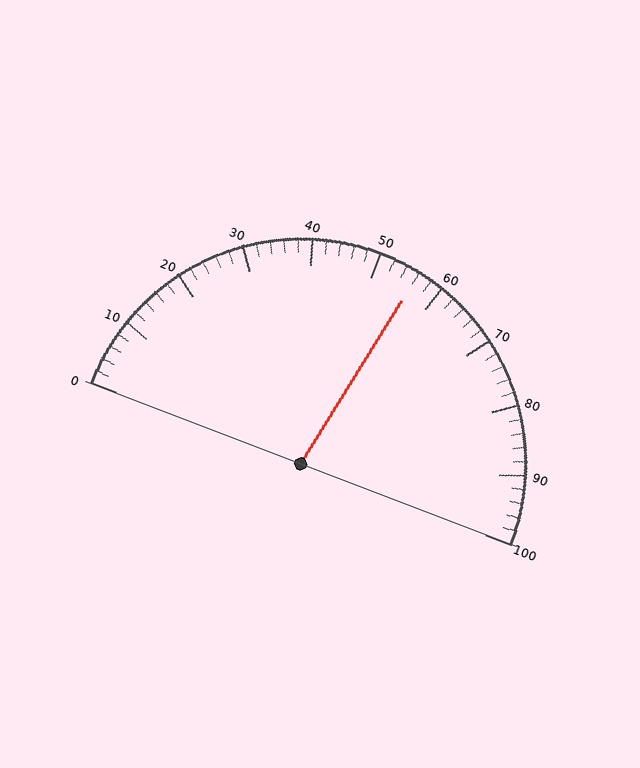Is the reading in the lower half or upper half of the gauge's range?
The reading is in the upper half of the range (0 to 100).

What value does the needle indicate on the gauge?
The needle indicates approximately 56.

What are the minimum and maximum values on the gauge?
The gauge ranges from 0 to 100.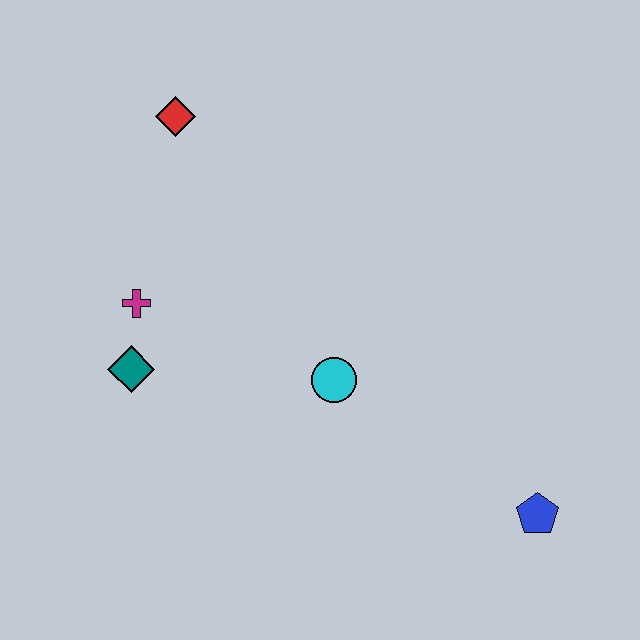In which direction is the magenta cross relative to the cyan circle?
The magenta cross is to the left of the cyan circle.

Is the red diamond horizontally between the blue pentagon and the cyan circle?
No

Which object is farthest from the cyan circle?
The red diamond is farthest from the cyan circle.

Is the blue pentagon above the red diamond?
No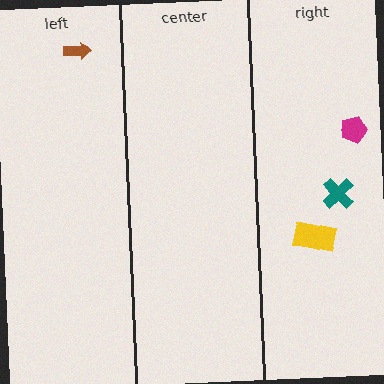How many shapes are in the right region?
3.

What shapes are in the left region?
The brown arrow.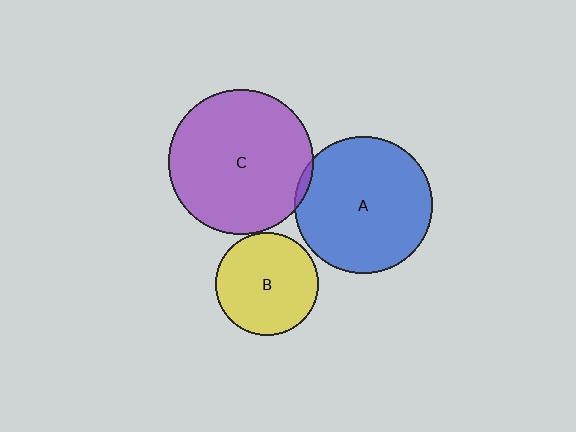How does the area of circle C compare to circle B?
Approximately 2.0 times.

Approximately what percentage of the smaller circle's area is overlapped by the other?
Approximately 5%.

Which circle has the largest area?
Circle C (purple).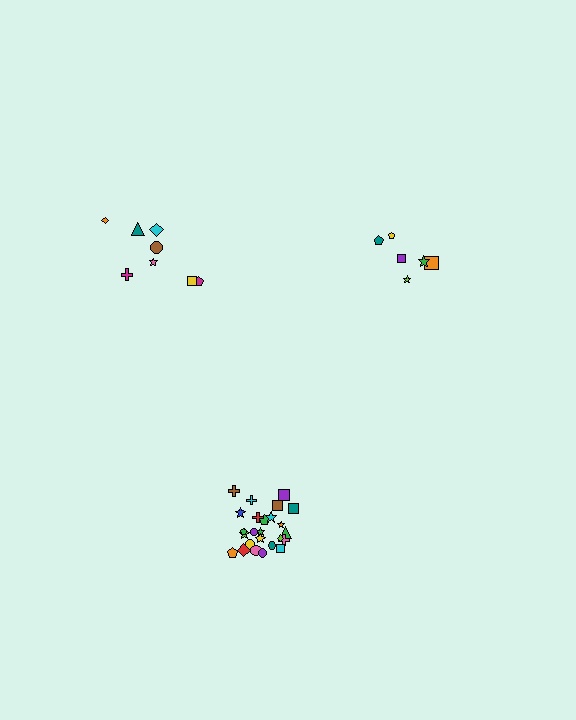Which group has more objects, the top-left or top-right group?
The top-left group.